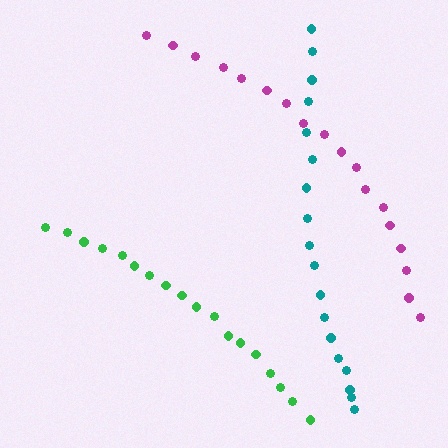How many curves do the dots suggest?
There are 3 distinct paths.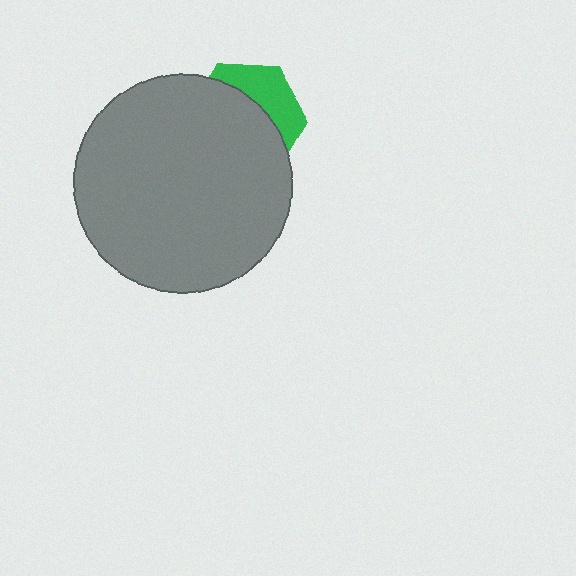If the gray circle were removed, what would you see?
You would see the complete green hexagon.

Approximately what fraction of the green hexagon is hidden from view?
Roughly 67% of the green hexagon is hidden behind the gray circle.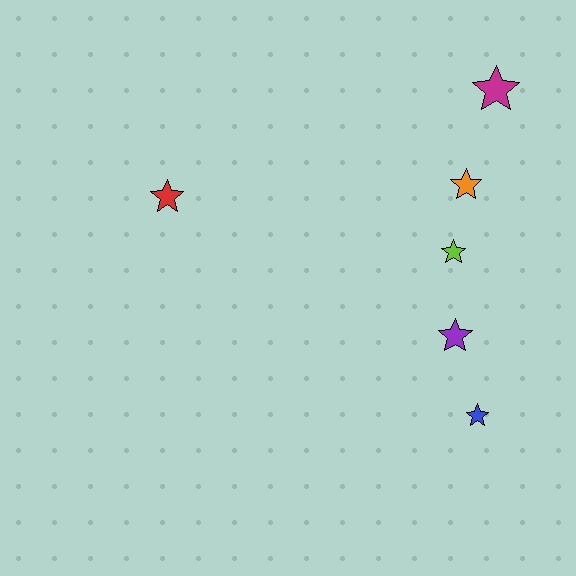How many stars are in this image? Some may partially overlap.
There are 6 stars.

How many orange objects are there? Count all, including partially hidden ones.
There is 1 orange object.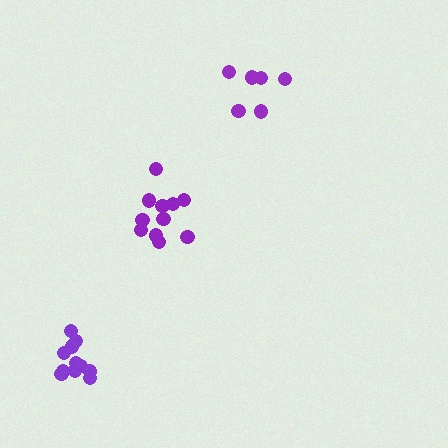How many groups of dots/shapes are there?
There are 3 groups.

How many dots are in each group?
Group 1: 11 dots, Group 2: 6 dots, Group 3: 11 dots (28 total).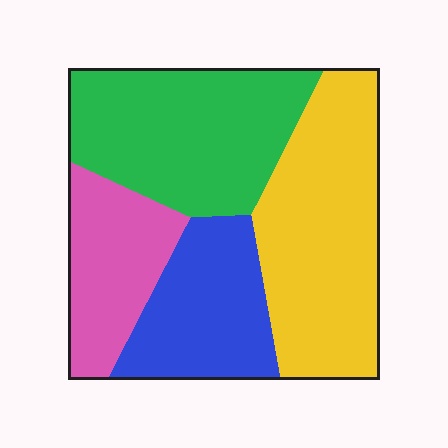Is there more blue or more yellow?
Yellow.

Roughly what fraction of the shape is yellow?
Yellow takes up about one third (1/3) of the shape.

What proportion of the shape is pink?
Pink covers around 15% of the shape.